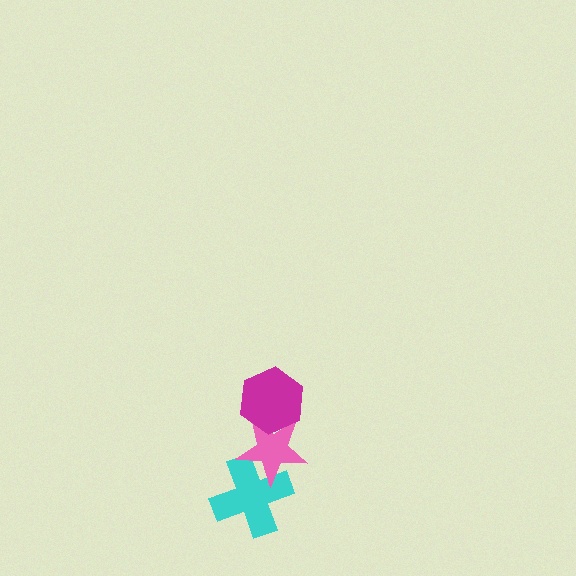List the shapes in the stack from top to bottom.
From top to bottom: the magenta hexagon, the pink star, the cyan cross.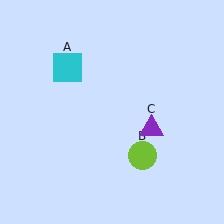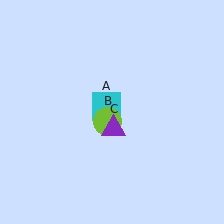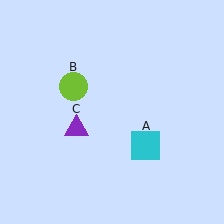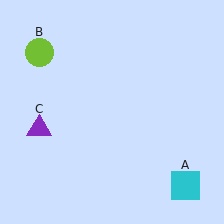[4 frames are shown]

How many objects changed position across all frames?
3 objects changed position: cyan square (object A), lime circle (object B), purple triangle (object C).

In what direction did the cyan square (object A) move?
The cyan square (object A) moved down and to the right.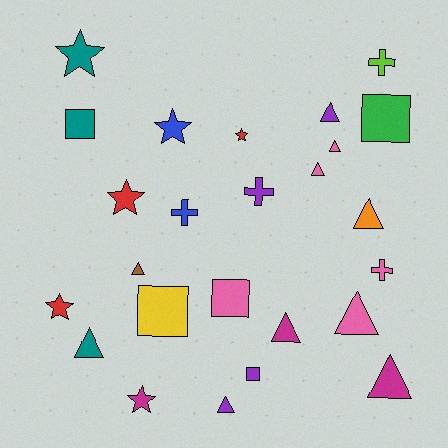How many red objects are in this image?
There are 3 red objects.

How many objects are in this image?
There are 25 objects.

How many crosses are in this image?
There are 4 crosses.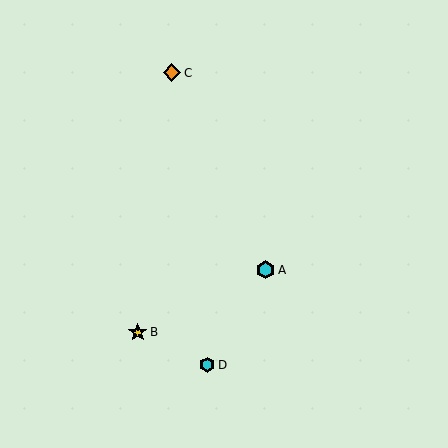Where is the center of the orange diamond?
The center of the orange diamond is at (172, 73).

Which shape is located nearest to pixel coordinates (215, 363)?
The cyan hexagon (labeled D) at (207, 365) is nearest to that location.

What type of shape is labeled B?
Shape B is a yellow star.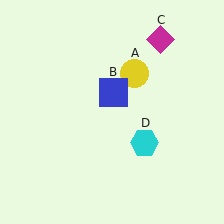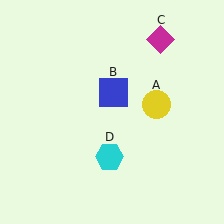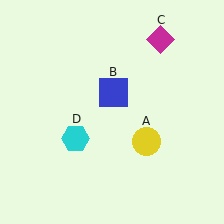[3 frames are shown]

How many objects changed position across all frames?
2 objects changed position: yellow circle (object A), cyan hexagon (object D).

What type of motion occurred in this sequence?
The yellow circle (object A), cyan hexagon (object D) rotated clockwise around the center of the scene.